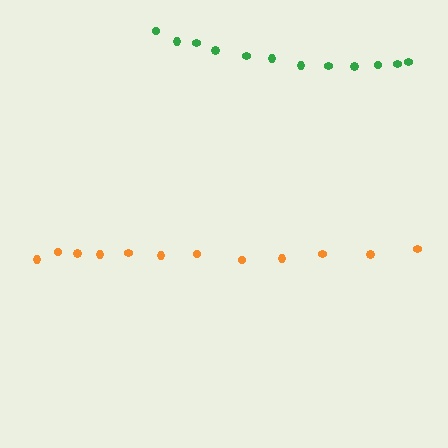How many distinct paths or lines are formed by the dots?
There are 2 distinct paths.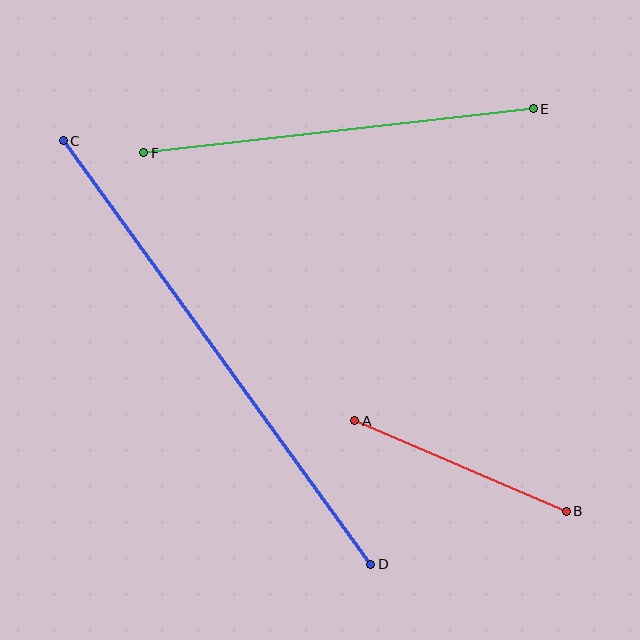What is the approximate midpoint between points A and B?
The midpoint is at approximately (460, 466) pixels.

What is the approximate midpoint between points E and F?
The midpoint is at approximately (338, 131) pixels.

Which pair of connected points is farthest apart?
Points C and D are farthest apart.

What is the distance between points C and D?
The distance is approximately 523 pixels.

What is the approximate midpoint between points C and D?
The midpoint is at approximately (217, 353) pixels.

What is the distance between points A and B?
The distance is approximately 230 pixels.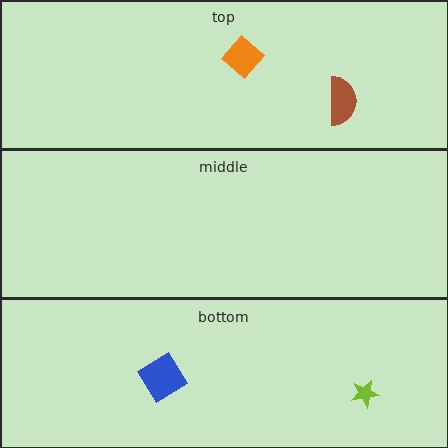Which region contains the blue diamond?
The bottom region.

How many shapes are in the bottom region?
2.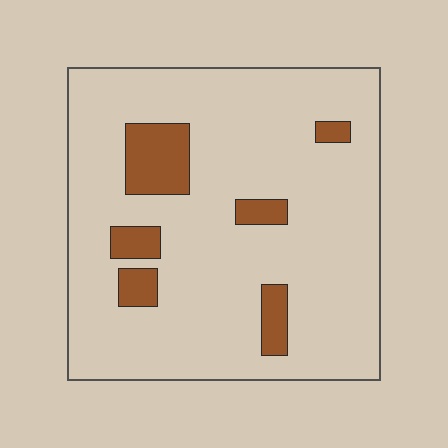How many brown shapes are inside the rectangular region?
6.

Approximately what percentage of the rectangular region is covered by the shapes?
Approximately 10%.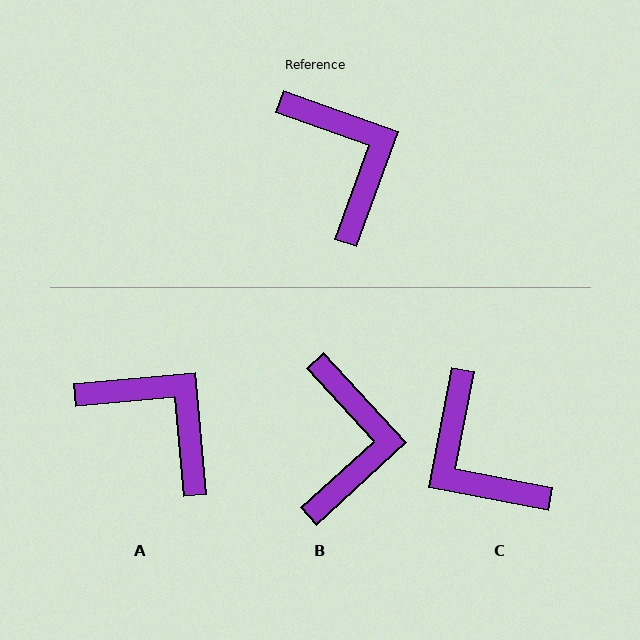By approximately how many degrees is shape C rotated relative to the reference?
Approximately 171 degrees clockwise.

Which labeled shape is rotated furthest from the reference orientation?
C, about 171 degrees away.